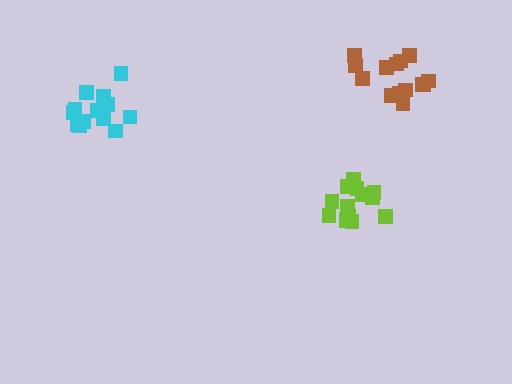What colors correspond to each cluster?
The clusters are colored: lime, cyan, brown.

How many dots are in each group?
Group 1: 13 dots, Group 2: 13 dots, Group 3: 14 dots (40 total).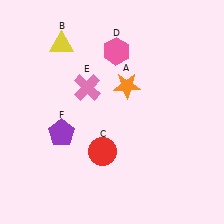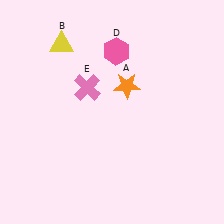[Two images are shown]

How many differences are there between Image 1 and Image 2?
There are 2 differences between the two images.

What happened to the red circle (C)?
The red circle (C) was removed in Image 2. It was in the bottom-left area of Image 1.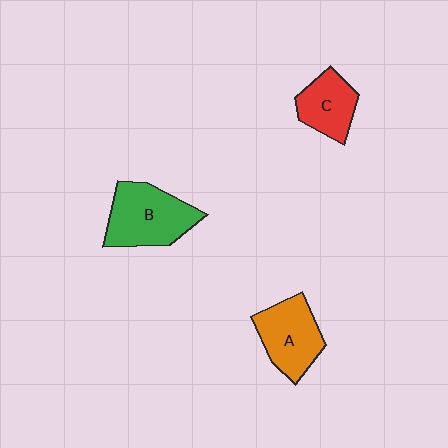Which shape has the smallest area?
Shape C (red).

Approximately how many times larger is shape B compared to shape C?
Approximately 1.5 times.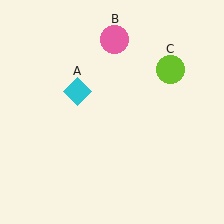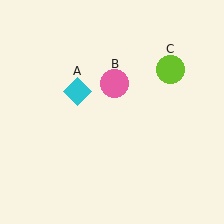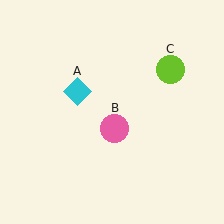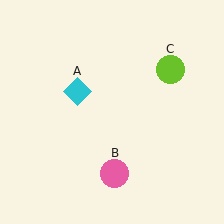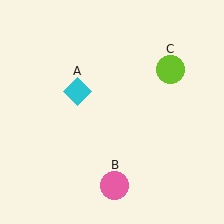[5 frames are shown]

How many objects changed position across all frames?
1 object changed position: pink circle (object B).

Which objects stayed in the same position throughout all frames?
Cyan diamond (object A) and lime circle (object C) remained stationary.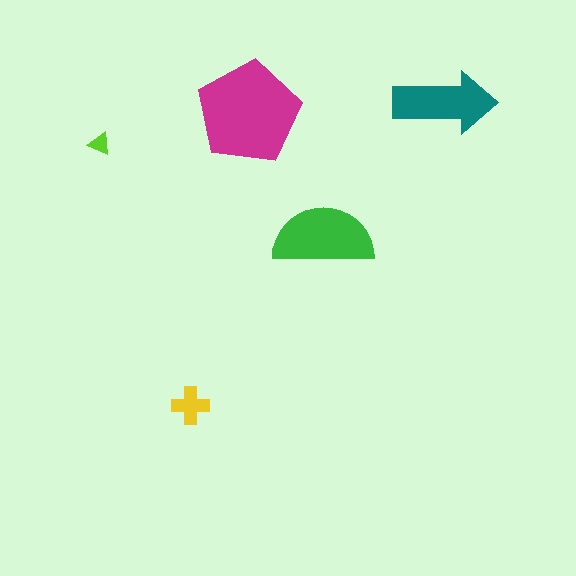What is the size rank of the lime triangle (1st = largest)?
5th.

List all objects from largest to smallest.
The magenta pentagon, the green semicircle, the teal arrow, the yellow cross, the lime triangle.